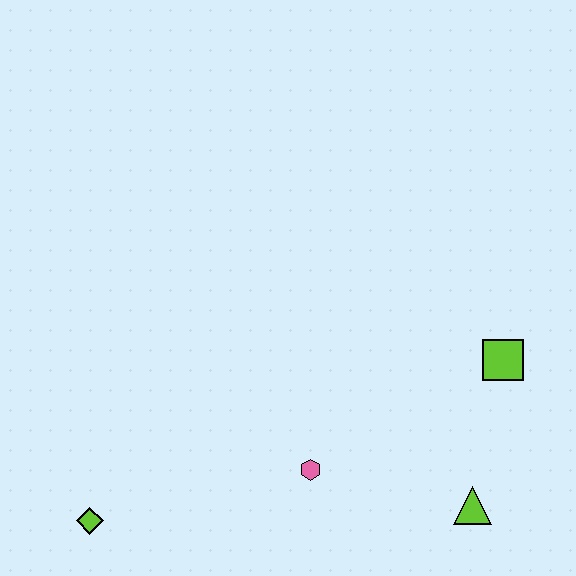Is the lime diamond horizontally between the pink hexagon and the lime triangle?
No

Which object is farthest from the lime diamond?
The lime square is farthest from the lime diamond.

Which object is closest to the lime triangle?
The lime square is closest to the lime triangle.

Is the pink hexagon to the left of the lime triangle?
Yes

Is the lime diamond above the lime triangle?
No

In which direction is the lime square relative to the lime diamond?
The lime square is to the right of the lime diamond.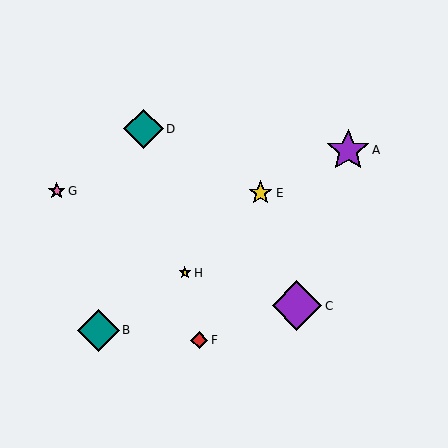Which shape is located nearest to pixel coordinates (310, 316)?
The purple diamond (labeled C) at (297, 306) is nearest to that location.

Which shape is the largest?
The purple diamond (labeled C) is the largest.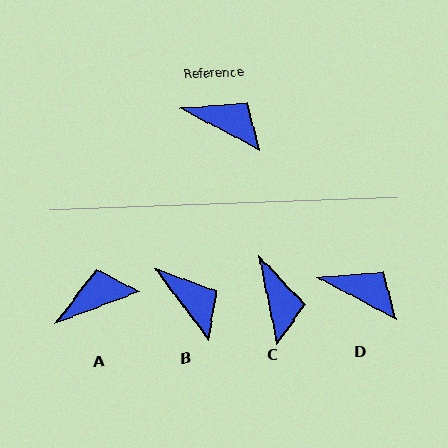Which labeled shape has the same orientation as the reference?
D.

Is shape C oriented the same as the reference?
No, it is off by about 51 degrees.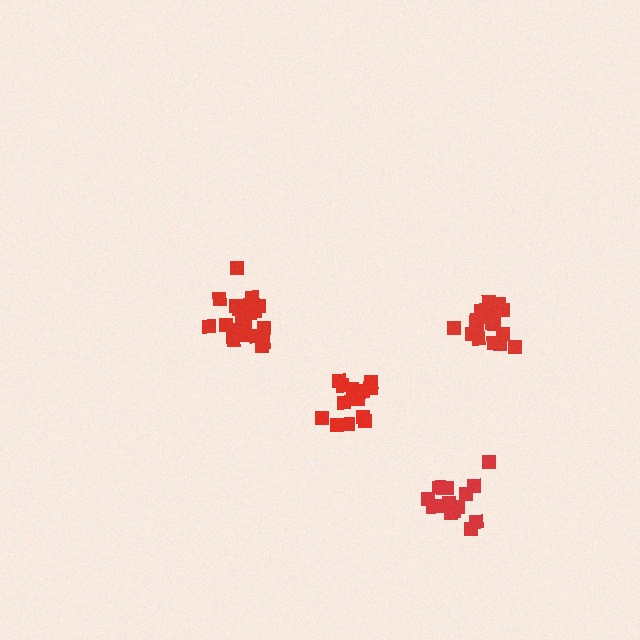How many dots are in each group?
Group 1: 18 dots, Group 2: 15 dots, Group 3: 20 dots, Group 4: 14 dots (67 total).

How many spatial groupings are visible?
There are 4 spatial groupings.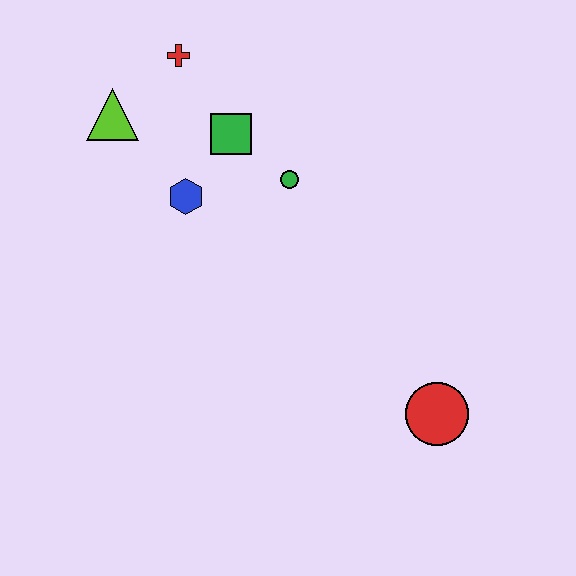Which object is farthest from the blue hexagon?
The red circle is farthest from the blue hexagon.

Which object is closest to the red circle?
The green circle is closest to the red circle.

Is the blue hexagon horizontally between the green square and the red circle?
No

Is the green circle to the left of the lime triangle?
No